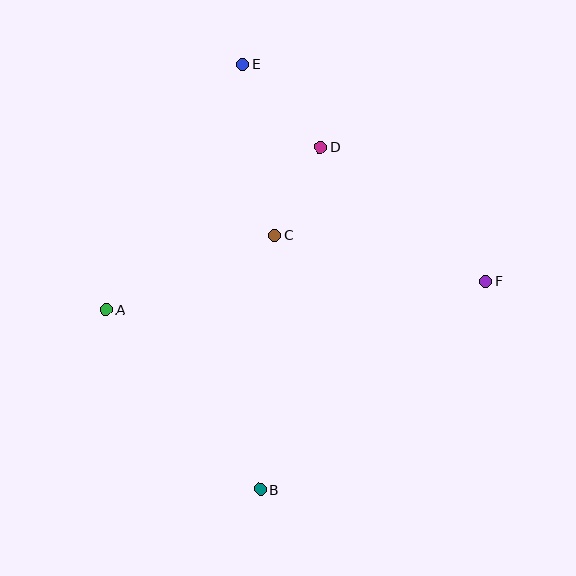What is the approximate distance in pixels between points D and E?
The distance between D and E is approximately 113 pixels.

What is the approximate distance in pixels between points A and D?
The distance between A and D is approximately 269 pixels.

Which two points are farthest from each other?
Points B and E are farthest from each other.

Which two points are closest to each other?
Points C and D are closest to each other.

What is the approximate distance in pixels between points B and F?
The distance between B and F is approximately 307 pixels.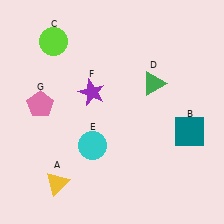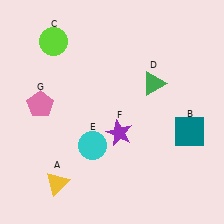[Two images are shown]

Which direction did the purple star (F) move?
The purple star (F) moved down.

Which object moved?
The purple star (F) moved down.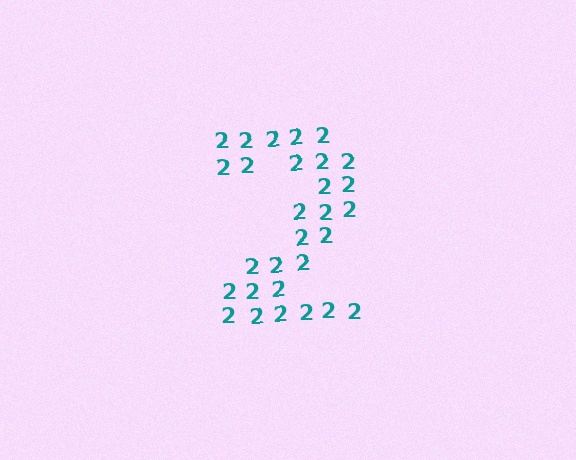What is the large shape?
The large shape is the digit 2.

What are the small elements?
The small elements are digit 2's.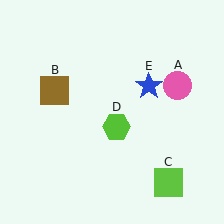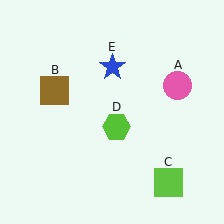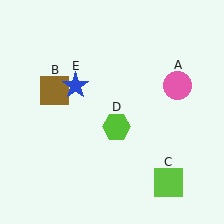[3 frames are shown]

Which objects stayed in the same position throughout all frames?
Pink circle (object A) and brown square (object B) and lime square (object C) and lime hexagon (object D) remained stationary.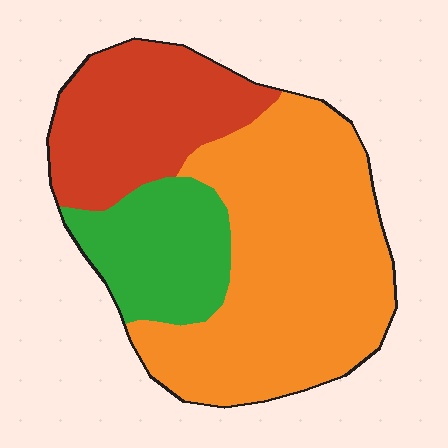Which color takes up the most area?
Orange, at roughly 55%.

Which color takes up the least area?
Green, at roughly 20%.